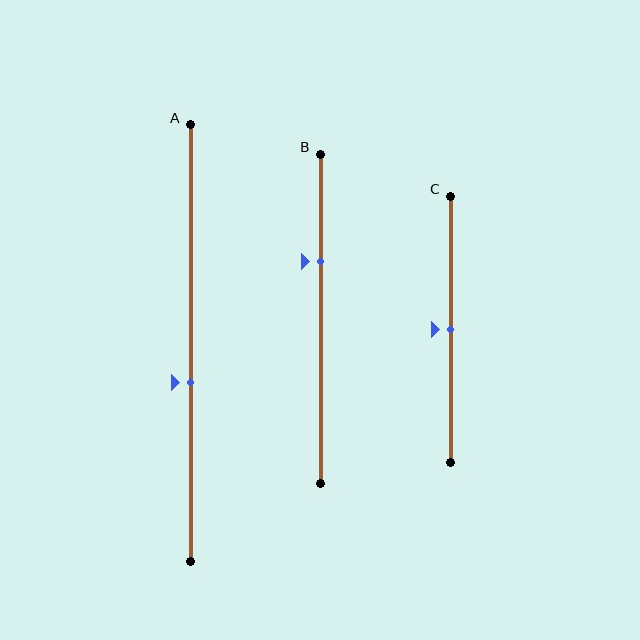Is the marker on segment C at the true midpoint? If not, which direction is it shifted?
Yes, the marker on segment C is at the true midpoint.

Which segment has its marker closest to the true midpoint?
Segment C has its marker closest to the true midpoint.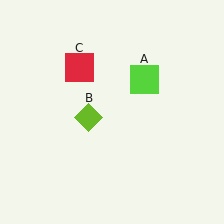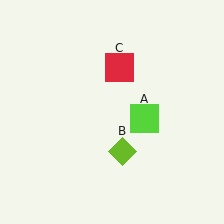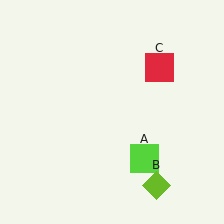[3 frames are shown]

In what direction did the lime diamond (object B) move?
The lime diamond (object B) moved down and to the right.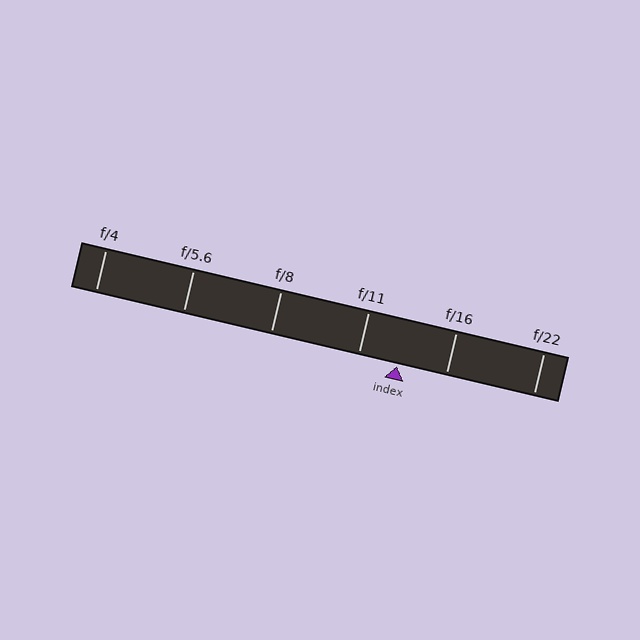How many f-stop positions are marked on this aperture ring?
There are 6 f-stop positions marked.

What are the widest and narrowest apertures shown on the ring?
The widest aperture shown is f/4 and the narrowest is f/22.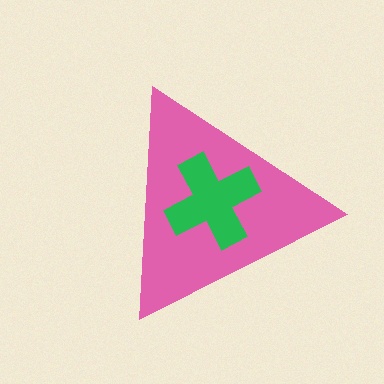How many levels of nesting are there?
2.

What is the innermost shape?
The green cross.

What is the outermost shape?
The pink triangle.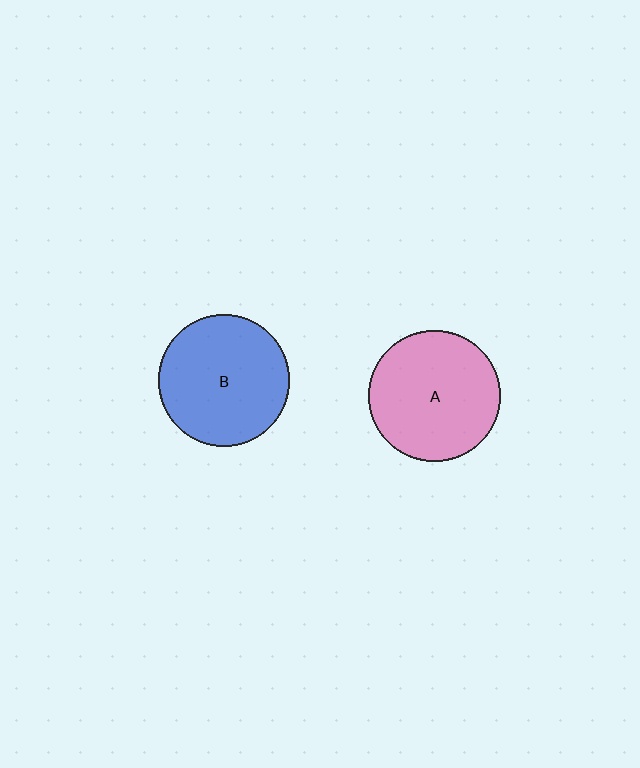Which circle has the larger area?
Circle B (blue).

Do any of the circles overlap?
No, none of the circles overlap.